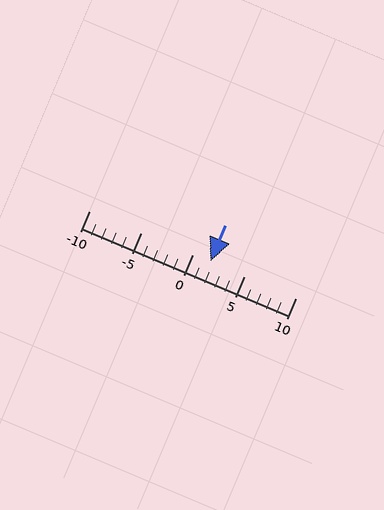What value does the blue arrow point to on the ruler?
The blue arrow points to approximately 2.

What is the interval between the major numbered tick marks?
The major tick marks are spaced 5 units apart.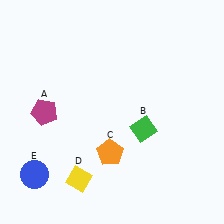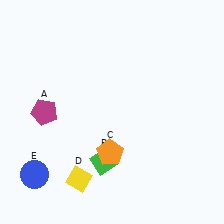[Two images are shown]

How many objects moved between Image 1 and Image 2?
1 object moved between the two images.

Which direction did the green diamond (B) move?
The green diamond (B) moved left.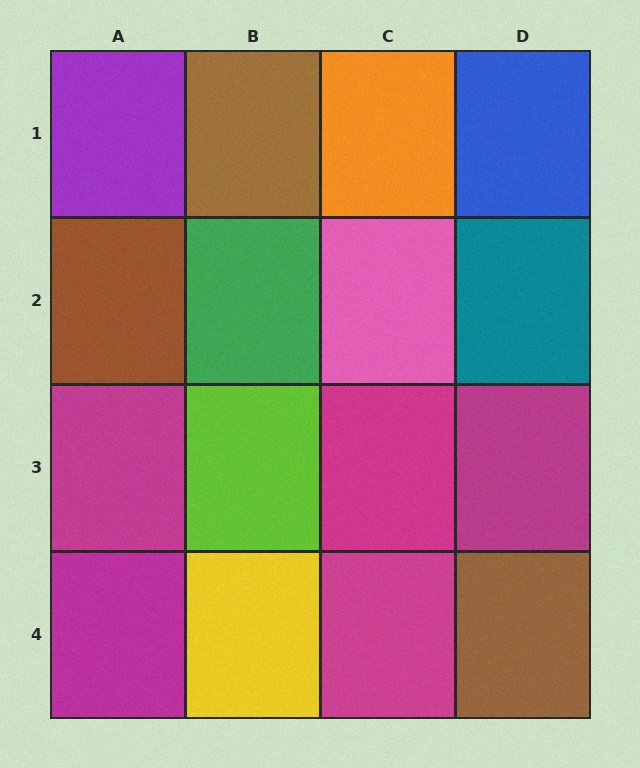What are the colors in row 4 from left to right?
Magenta, yellow, magenta, brown.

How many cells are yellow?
1 cell is yellow.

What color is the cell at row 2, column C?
Pink.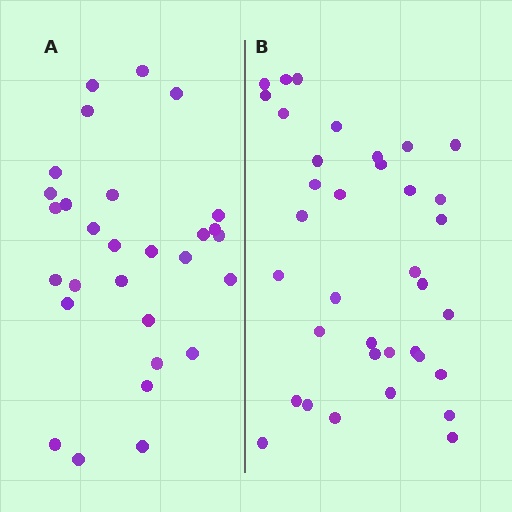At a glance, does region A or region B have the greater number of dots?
Region B (the right region) has more dots.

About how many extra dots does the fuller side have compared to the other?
Region B has roughly 8 or so more dots than region A.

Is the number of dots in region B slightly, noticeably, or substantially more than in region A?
Region B has only slightly more — the two regions are fairly close. The ratio is roughly 1.2 to 1.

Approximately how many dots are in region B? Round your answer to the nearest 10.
About 40 dots. (The exact count is 36, which rounds to 40.)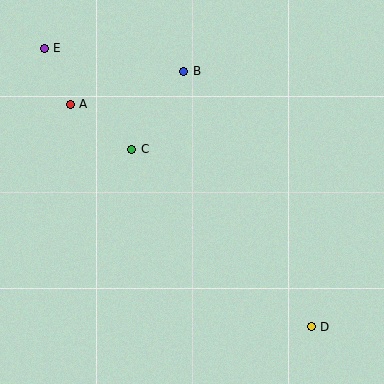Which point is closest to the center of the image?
Point C at (132, 149) is closest to the center.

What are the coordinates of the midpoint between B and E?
The midpoint between B and E is at (114, 60).